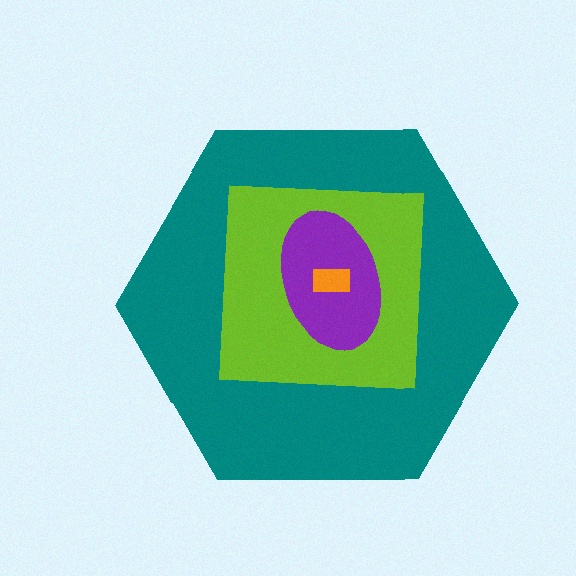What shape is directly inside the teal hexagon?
The lime square.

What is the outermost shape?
The teal hexagon.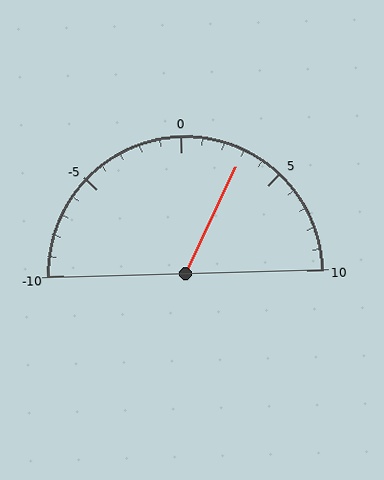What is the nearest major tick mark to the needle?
The nearest major tick mark is 5.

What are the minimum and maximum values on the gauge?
The gauge ranges from -10 to 10.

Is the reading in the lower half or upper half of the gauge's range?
The reading is in the upper half of the range (-10 to 10).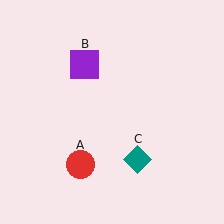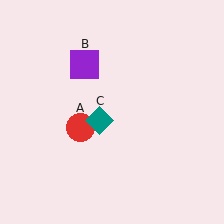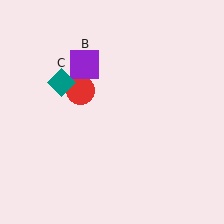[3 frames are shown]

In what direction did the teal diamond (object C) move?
The teal diamond (object C) moved up and to the left.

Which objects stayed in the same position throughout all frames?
Purple square (object B) remained stationary.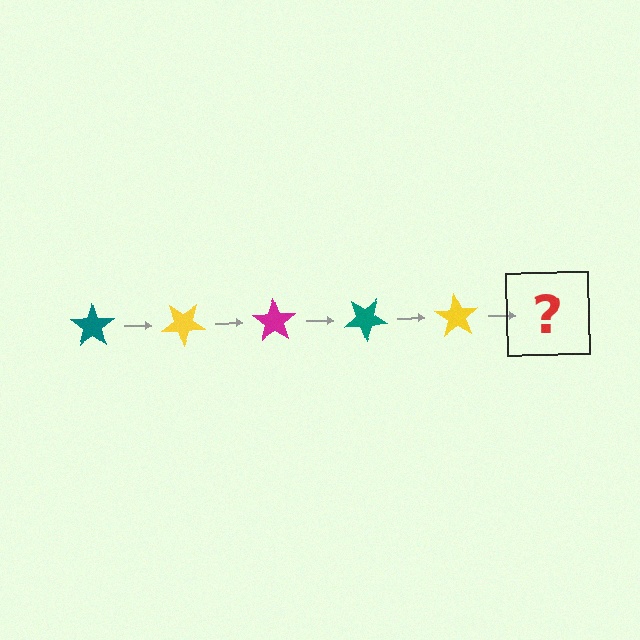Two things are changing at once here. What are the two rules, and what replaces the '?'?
The two rules are that it rotates 35 degrees each step and the color cycles through teal, yellow, and magenta. The '?' should be a magenta star, rotated 175 degrees from the start.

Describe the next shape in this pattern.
It should be a magenta star, rotated 175 degrees from the start.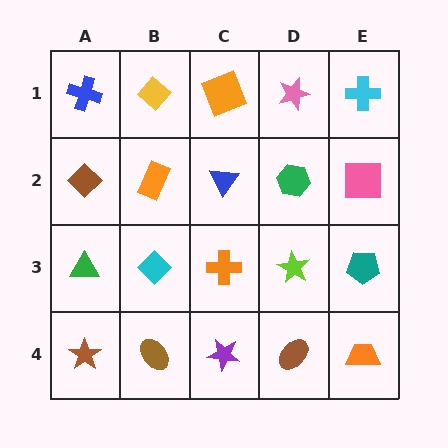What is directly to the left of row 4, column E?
A brown ellipse.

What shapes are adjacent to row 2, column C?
An orange square (row 1, column C), an orange cross (row 3, column C), an orange rectangle (row 2, column B), a green hexagon (row 2, column D).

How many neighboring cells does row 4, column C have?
3.